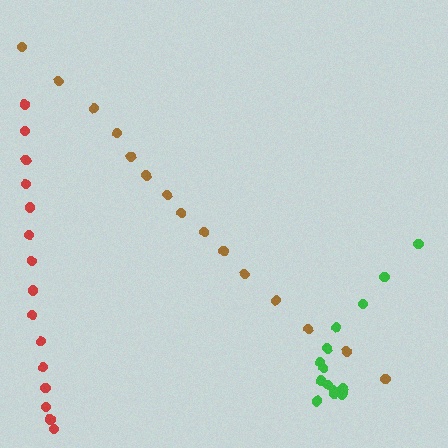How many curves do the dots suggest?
There are 3 distinct paths.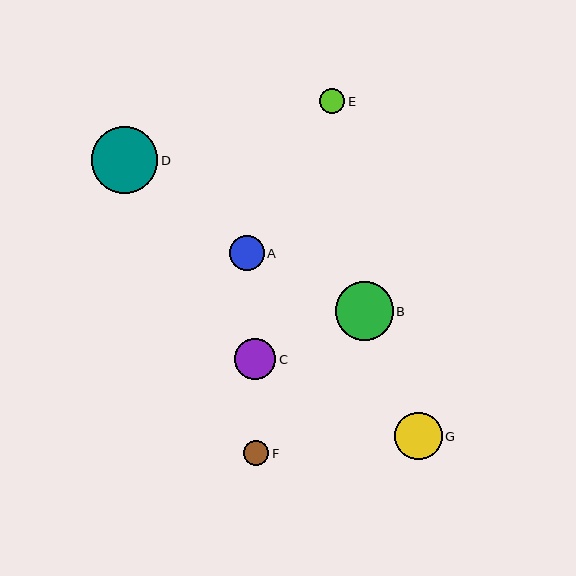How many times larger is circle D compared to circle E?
Circle D is approximately 2.7 times the size of circle E.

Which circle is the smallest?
Circle F is the smallest with a size of approximately 25 pixels.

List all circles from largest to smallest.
From largest to smallest: D, B, G, C, A, E, F.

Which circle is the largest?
Circle D is the largest with a size of approximately 66 pixels.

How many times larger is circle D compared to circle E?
Circle D is approximately 2.7 times the size of circle E.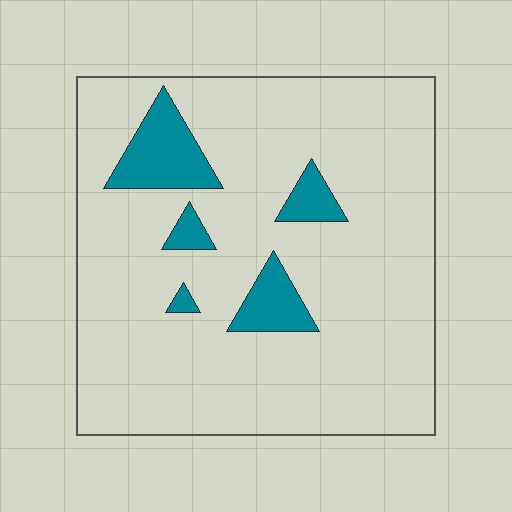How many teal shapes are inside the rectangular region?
5.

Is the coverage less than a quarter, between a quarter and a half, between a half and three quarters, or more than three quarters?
Less than a quarter.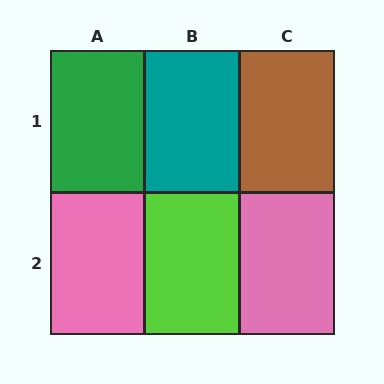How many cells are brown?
1 cell is brown.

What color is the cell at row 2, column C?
Pink.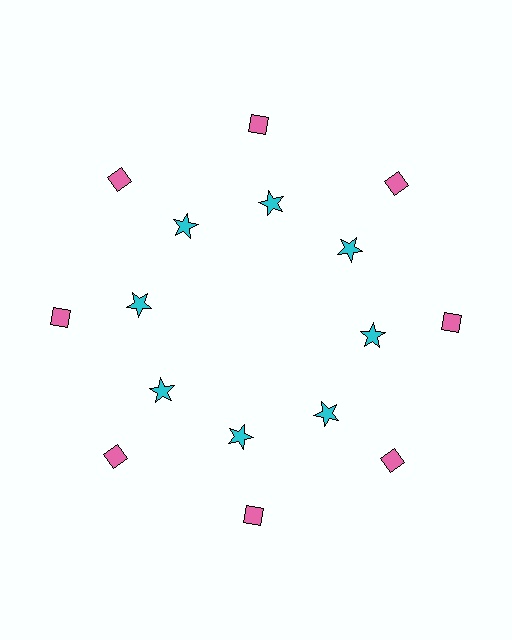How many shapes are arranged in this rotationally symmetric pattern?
There are 16 shapes, arranged in 8 groups of 2.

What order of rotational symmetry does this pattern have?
This pattern has 8-fold rotational symmetry.